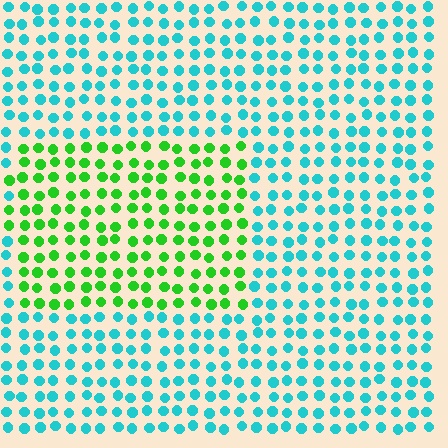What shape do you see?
I see a rectangle.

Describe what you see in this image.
The image is filled with small cyan elements in a uniform arrangement. A rectangle-shaped region is visible where the elements are tinted to a slightly different hue, forming a subtle color boundary.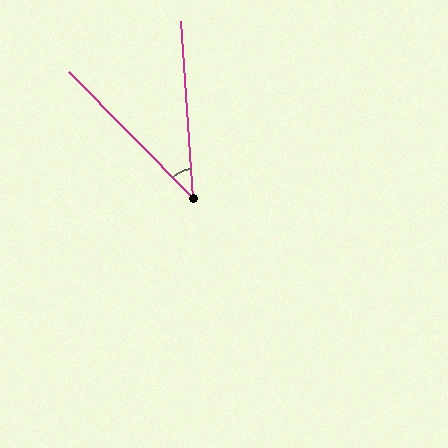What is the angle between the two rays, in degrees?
Approximately 40 degrees.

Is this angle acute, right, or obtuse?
It is acute.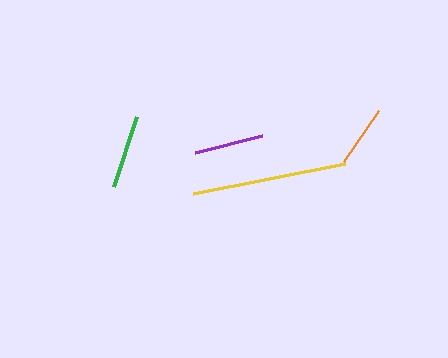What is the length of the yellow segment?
The yellow segment is approximately 155 pixels long.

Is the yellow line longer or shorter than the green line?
The yellow line is longer than the green line.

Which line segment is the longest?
The yellow line is the longest at approximately 155 pixels.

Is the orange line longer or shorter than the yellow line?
The yellow line is longer than the orange line.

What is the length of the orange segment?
The orange segment is approximately 61 pixels long.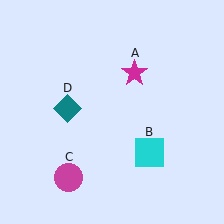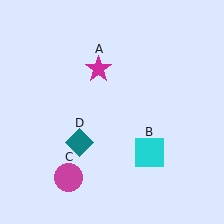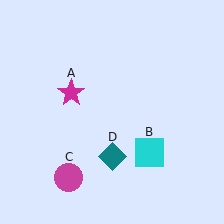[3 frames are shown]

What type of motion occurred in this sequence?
The magenta star (object A), teal diamond (object D) rotated counterclockwise around the center of the scene.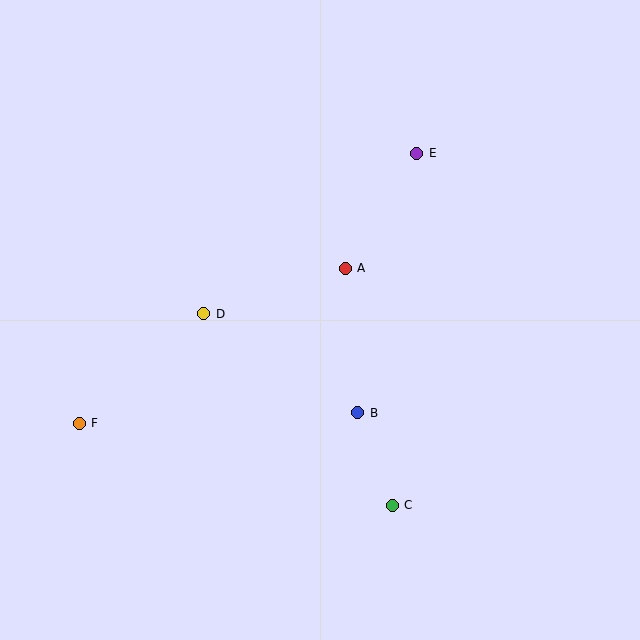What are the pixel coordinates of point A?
Point A is at (345, 268).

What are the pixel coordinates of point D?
Point D is at (204, 314).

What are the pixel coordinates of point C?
Point C is at (392, 505).